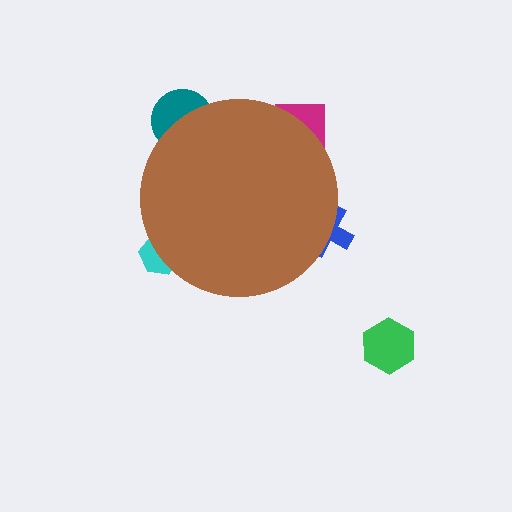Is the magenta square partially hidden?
Yes, the magenta square is partially hidden behind the brown circle.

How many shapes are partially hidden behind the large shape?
4 shapes are partially hidden.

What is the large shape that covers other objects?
A brown circle.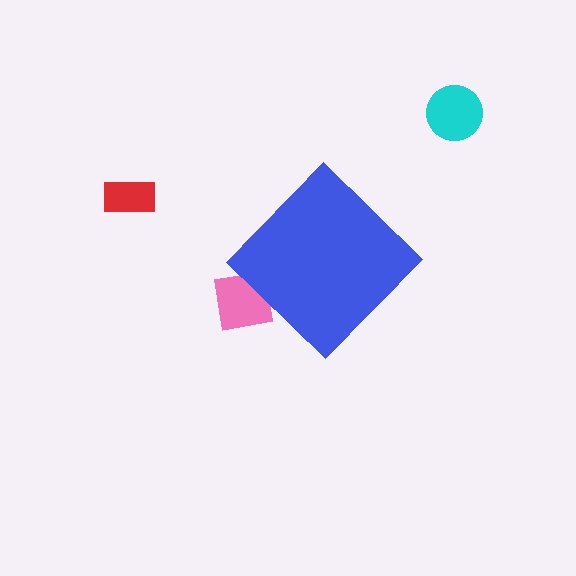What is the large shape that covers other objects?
A blue diamond.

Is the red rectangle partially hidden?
No, the red rectangle is fully visible.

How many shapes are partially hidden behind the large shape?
1 shape is partially hidden.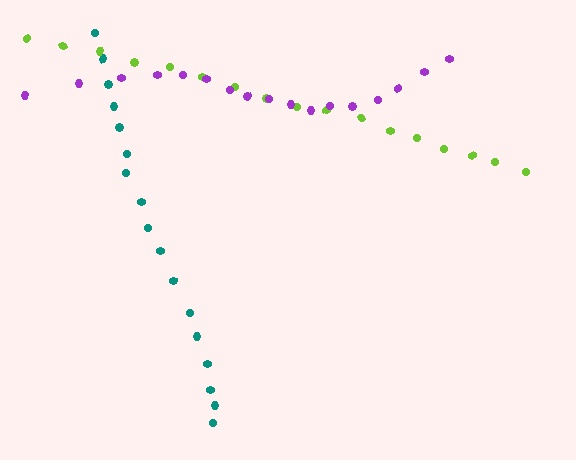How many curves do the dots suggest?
There are 3 distinct paths.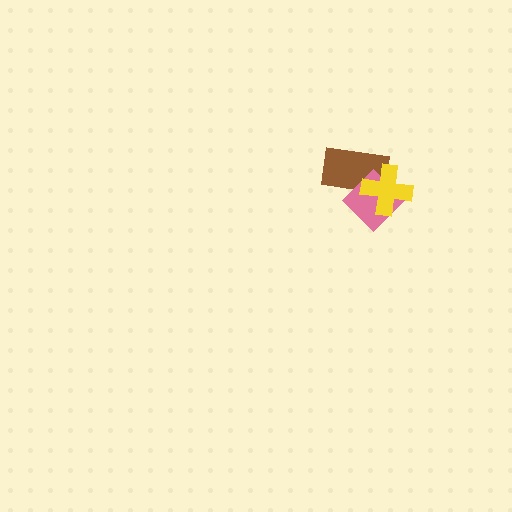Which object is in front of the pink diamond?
The yellow cross is in front of the pink diamond.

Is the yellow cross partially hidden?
No, no other shape covers it.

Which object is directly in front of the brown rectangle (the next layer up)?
The pink diamond is directly in front of the brown rectangle.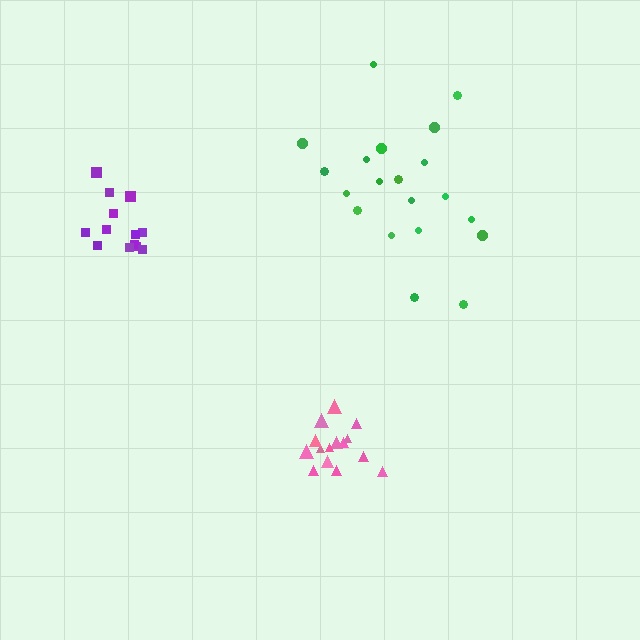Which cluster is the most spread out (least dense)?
Green.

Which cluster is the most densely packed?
Pink.